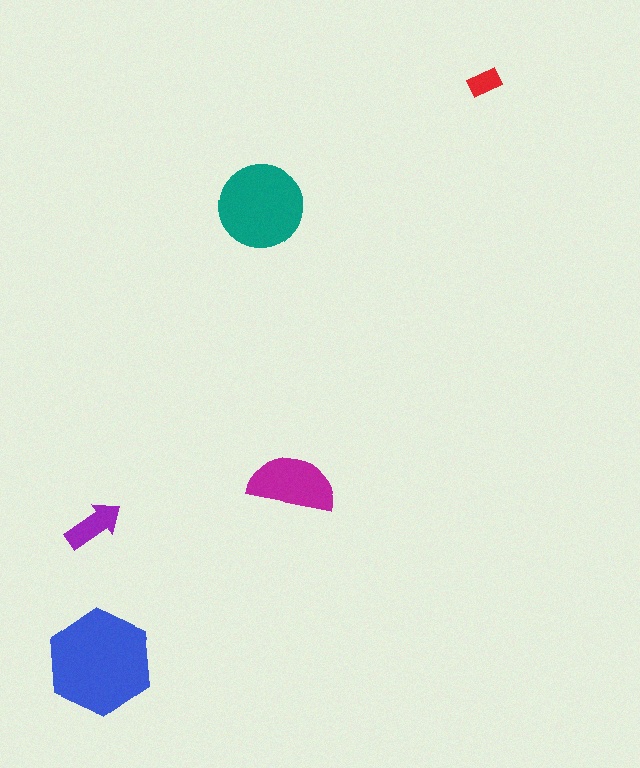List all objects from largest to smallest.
The blue hexagon, the teal circle, the magenta semicircle, the purple arrow, the red rectangle.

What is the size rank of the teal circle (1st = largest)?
2nd.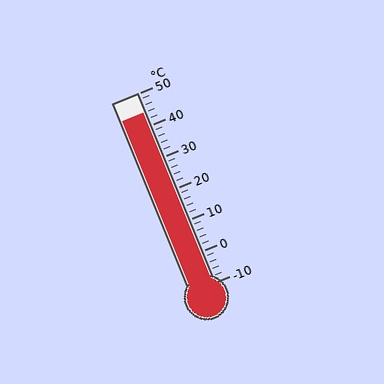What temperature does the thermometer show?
The thermometer shows approximately 44°C.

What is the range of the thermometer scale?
The thermometer scale ranges from -10°C to 50°C.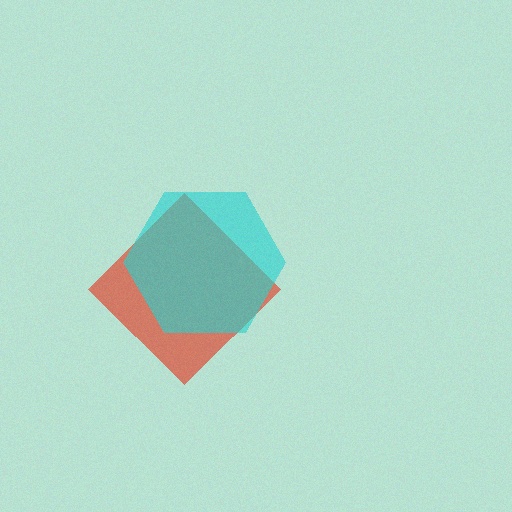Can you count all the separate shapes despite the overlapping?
Yes, there are 2 separate shapes.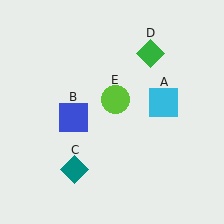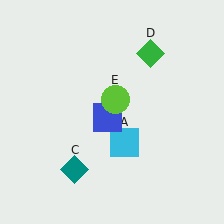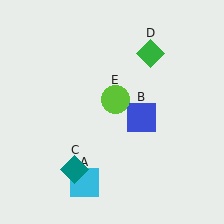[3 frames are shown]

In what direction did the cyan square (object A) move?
The cyan square (object A) moved down and to the left.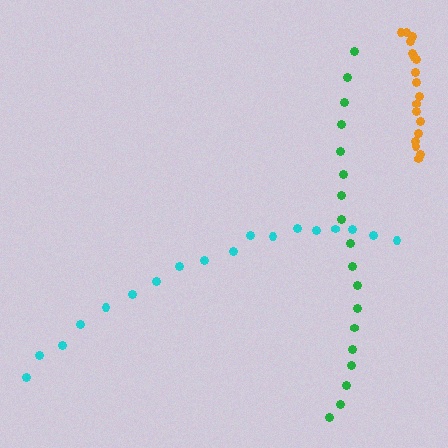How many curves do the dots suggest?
There are 3 distinct paths.